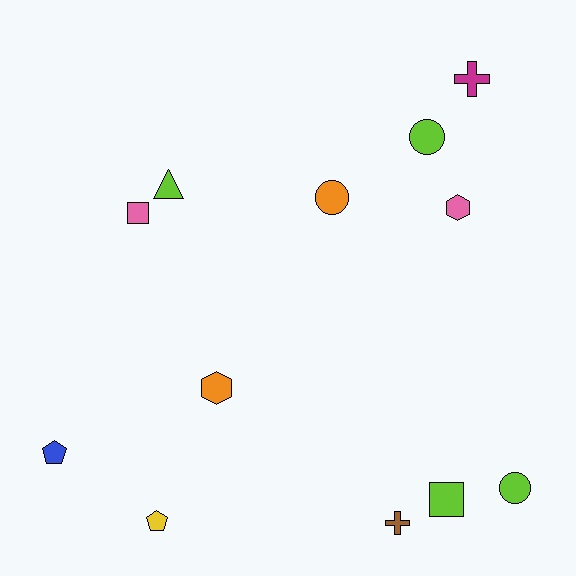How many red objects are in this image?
There are no red objects.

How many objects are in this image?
There are 12 objects.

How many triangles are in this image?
There is 1 triangle.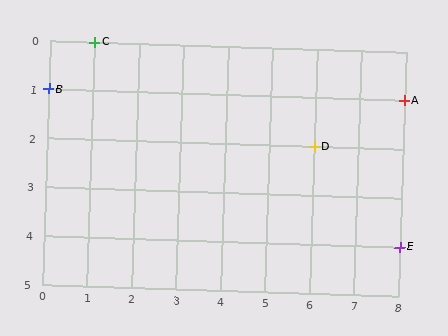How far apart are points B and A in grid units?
Points B and A are 8 columns apart.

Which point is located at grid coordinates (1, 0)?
Point C is at (1, 0).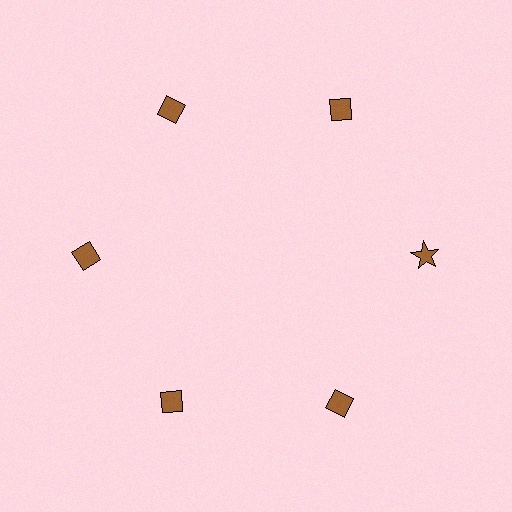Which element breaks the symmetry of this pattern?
The brown star at roughly the 3 o'clock position breaks the symmetry. All other shapes are brown diamonds.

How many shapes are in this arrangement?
There are 6 shapes arranged in a ring pattern.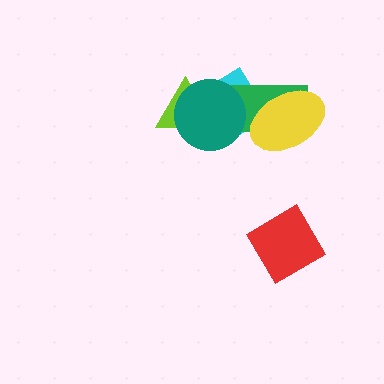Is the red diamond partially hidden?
No, no other shape covers it.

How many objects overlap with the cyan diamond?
4 objects overlap with the cyan diamond.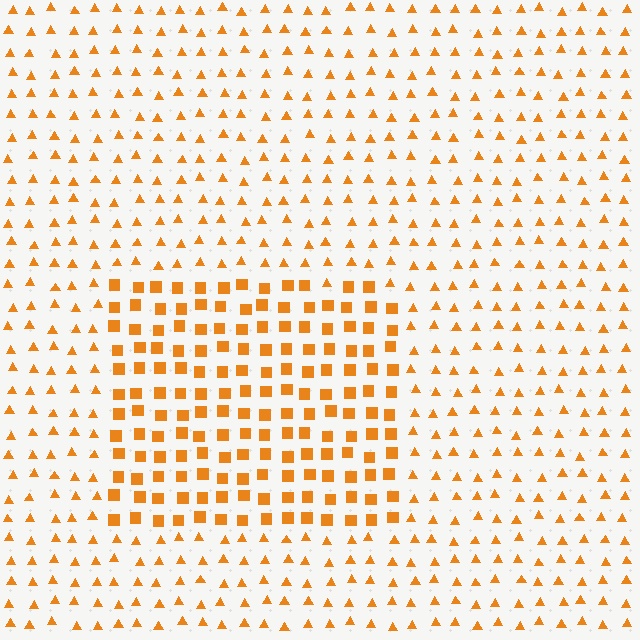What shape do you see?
I see a rectangle.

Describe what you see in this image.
The image is filled with small orange elements arranged in a uniform grid. A rectangle-shaped region contains squares, while the surrounding area contains triangles. The boundary is defined purely by the change in element shape.